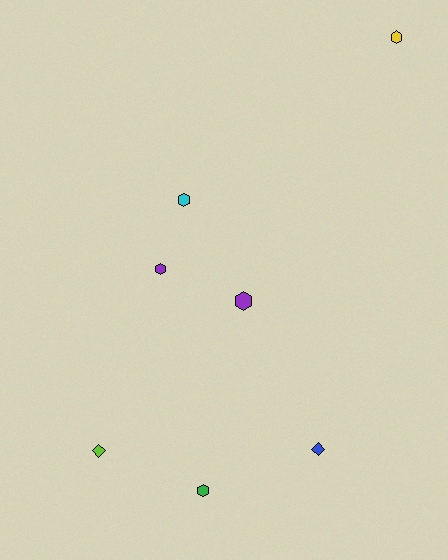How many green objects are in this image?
There is 1 green object.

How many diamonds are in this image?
There are 2 diamonds.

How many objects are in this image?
There are 7 objects.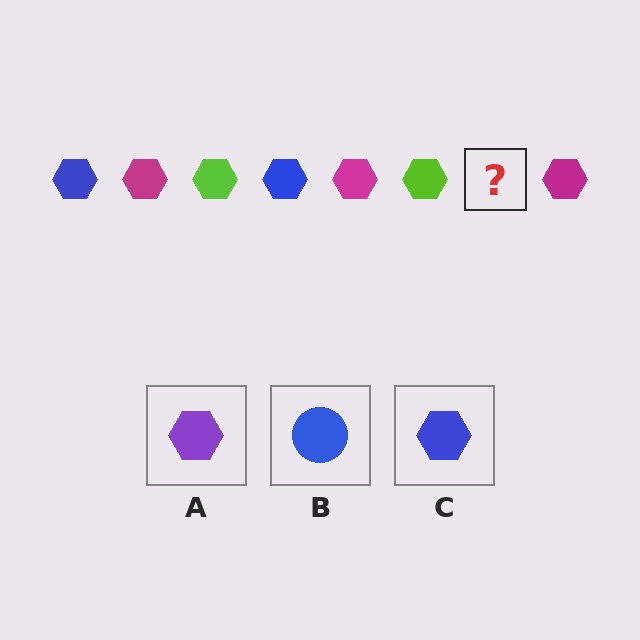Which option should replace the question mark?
Option C.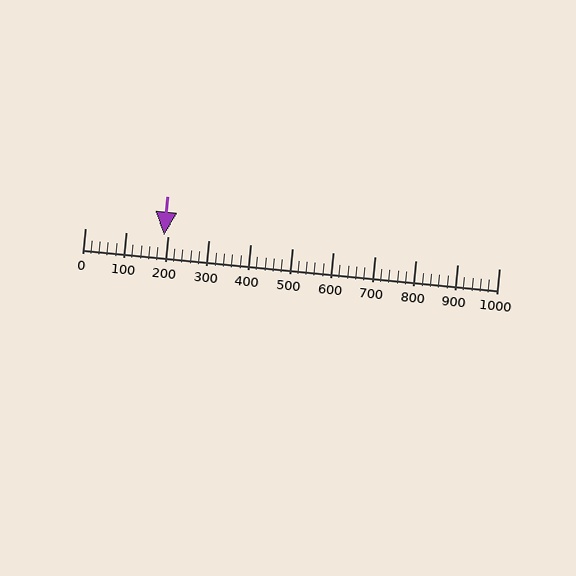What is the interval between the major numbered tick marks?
The major tick marks are spaced 100 units apart.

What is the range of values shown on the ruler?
The ruler shows values from 0 to 1000.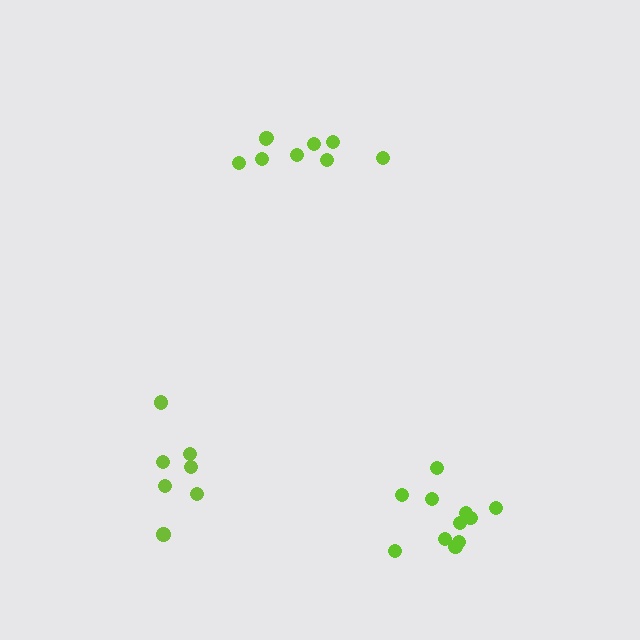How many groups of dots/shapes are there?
There are 3 groups.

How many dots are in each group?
Group 1: 9 dots, Group 2: 7 dots, Group 3: 11 dots (27 total).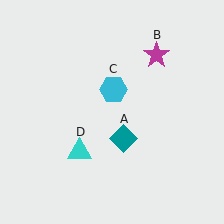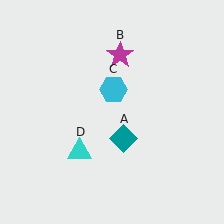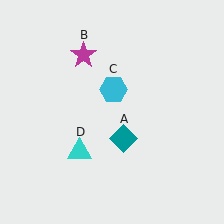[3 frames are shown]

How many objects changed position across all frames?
1 object changed position: magenta star (object B).